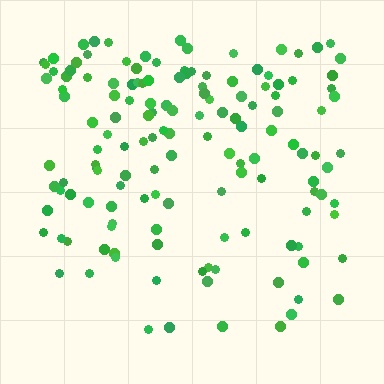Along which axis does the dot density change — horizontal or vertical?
Vertical.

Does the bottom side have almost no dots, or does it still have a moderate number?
Still a moderate number, just noticeably fewer than the top.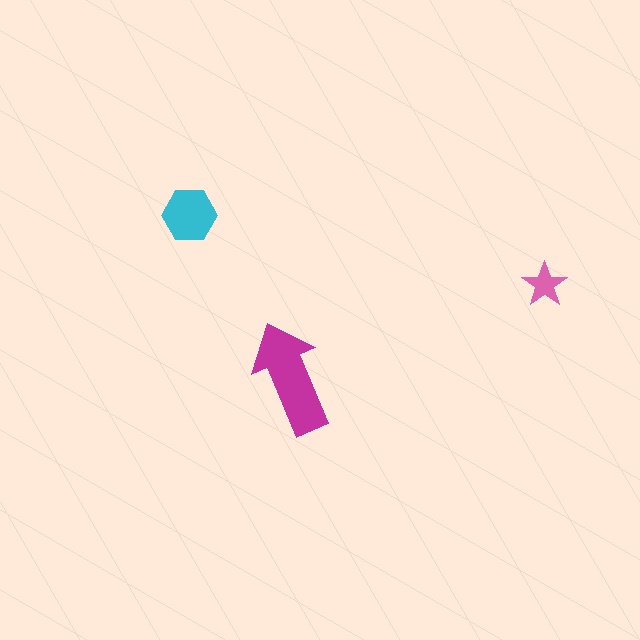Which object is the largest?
The magenta arrow.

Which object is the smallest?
The pink star.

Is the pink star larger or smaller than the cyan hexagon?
Smaller.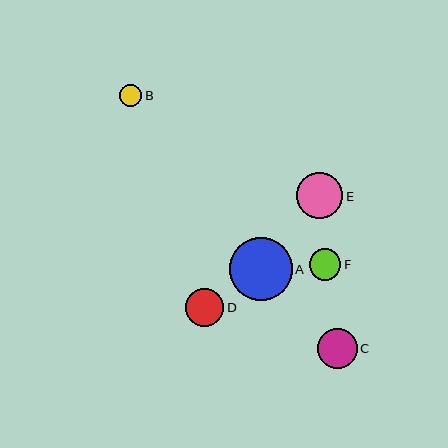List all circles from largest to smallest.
From largest to smallest: A, E, C, D, F, B.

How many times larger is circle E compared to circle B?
Circle E is approximately 2.1 times the size of circle B.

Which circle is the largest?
Circle A is the largest with a size of approximately 63 pixels.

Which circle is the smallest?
Circle B is the smallest with a size of approximately 22 pixels.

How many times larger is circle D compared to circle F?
Circle D is approximately 1.2 times the size of circle F.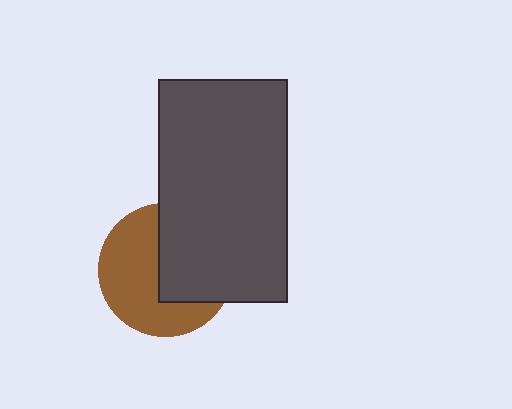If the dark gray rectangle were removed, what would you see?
You would see the complete brown circle.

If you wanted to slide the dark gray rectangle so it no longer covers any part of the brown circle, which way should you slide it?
Slide it right — that is the most direct way to separate the two shapes.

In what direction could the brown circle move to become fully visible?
The brown circle could move left. That would shift it out from behind the dark gray rectangle entirely.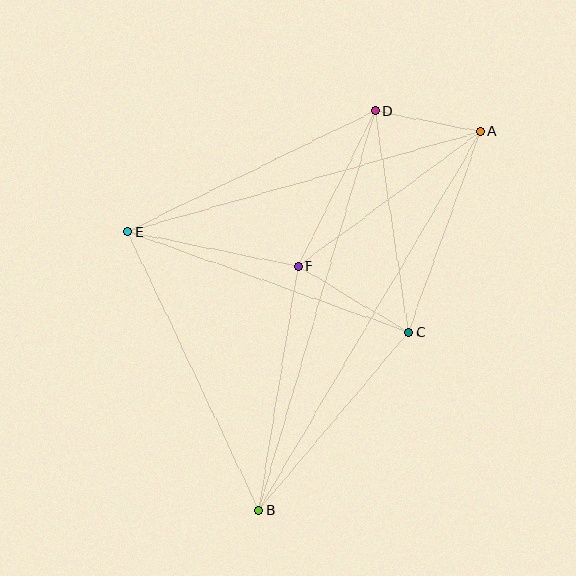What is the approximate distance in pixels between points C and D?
The distance between C and D is approximately 224 pixels.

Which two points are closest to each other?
Points A and D are closest to each other.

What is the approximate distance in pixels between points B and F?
The distance between B and F is approximately 247 pixels.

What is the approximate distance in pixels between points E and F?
The distance between E and F is approximately 174 pixels.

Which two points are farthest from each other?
Points A and B are farthest from each other.